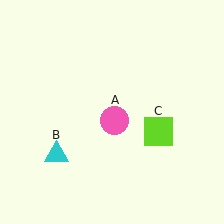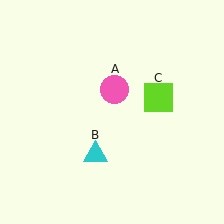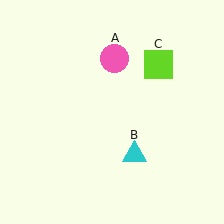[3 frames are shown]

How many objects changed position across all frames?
3 objects changed position: pink circle (object A), cyan triangle (object B), lime square (object C).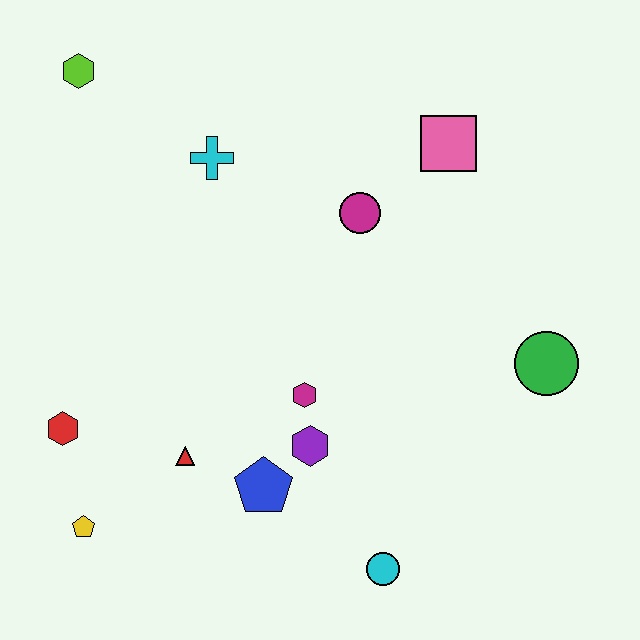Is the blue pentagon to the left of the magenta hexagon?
Yes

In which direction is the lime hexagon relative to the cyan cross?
The lime hexagon is to the left of the cyan cross.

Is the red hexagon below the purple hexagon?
No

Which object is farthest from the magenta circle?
The yellow pentagon is farthest from the magenta circle.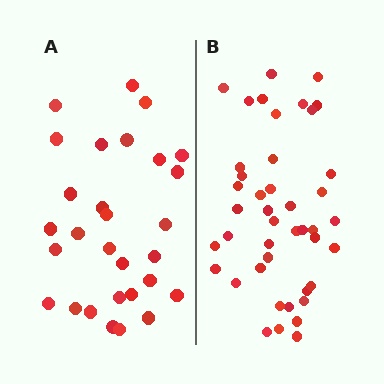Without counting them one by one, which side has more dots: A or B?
Region B (the right region) has more dots.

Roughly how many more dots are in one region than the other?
Region B has approximately 15 more dots than region A.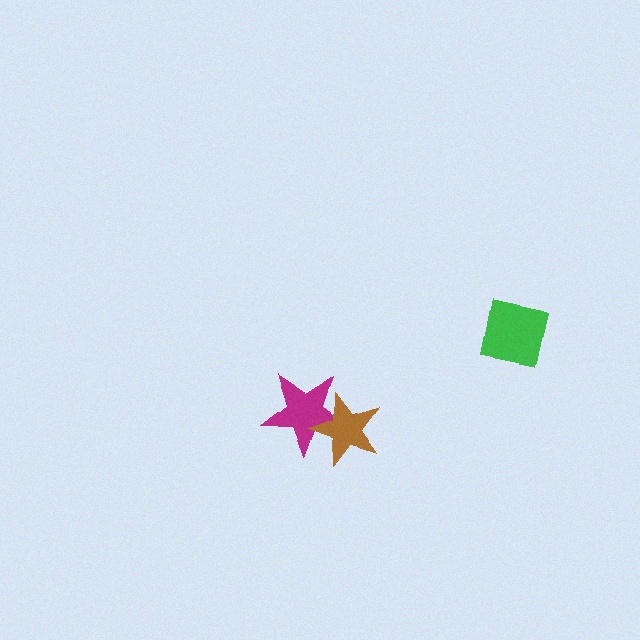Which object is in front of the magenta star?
The brown star is in front of the magenta star.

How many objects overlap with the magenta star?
1 object overlaps with the magenta star.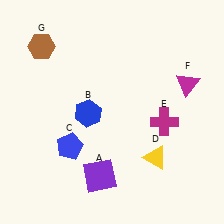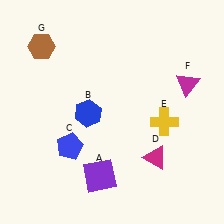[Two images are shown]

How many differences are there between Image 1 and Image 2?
There are 2 differences between the two images.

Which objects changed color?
D changed from yellow to magenta. E changed from magenta to yellow.